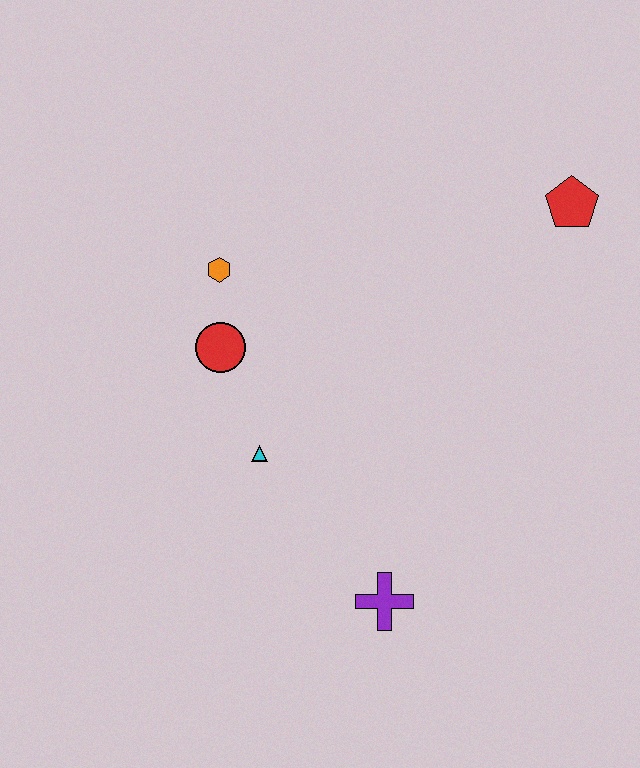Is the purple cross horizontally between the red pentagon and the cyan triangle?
Yes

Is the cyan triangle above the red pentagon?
No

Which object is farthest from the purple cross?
The red pentagon is farthest from the purple cross.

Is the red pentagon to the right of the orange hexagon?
Yes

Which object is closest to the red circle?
The orange hexagon is closest to the red circle.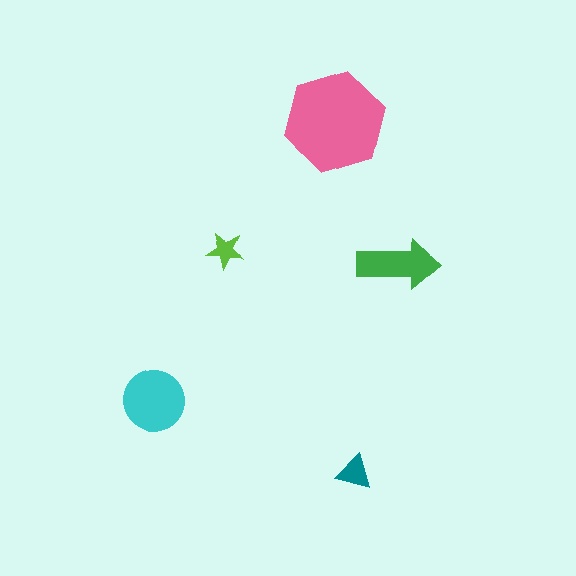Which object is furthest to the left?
The cyan circle is leftmost.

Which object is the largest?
The pink hexagon.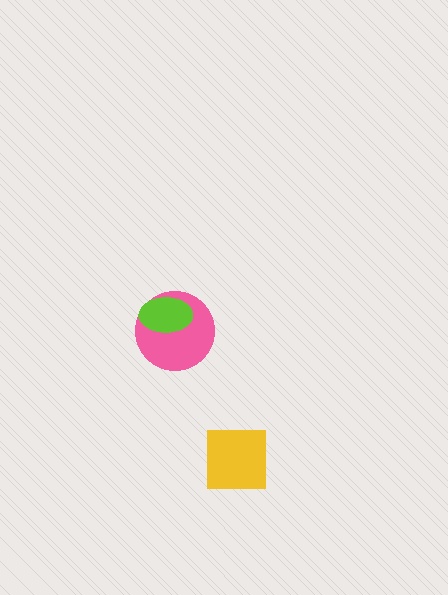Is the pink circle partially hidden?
Yes, it is partially covered by another shape.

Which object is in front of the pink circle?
The lime ellipse is in front of the pink circle.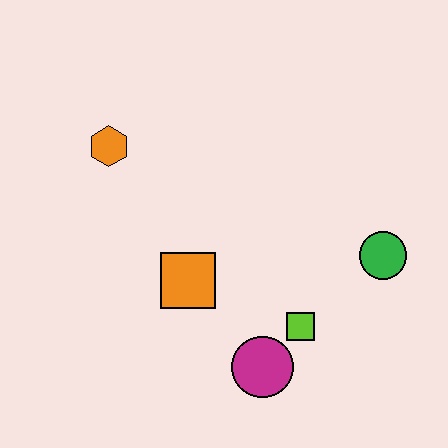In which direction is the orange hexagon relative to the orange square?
The orange hexagon is above the orange square.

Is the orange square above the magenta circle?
Yes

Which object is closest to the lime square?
The magenta circle is closest to the lime square.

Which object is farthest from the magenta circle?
The orange hexagon is farthest from the magenta circle.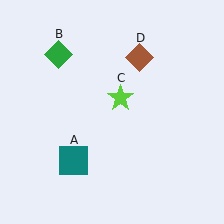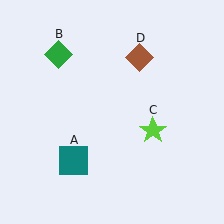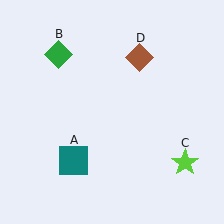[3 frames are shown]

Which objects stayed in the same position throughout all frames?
Teal square (object A) and green diamond (object B) and brown diamond (object D) remained stationary.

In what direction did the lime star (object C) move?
The lime star (object C) moved down and to the right.